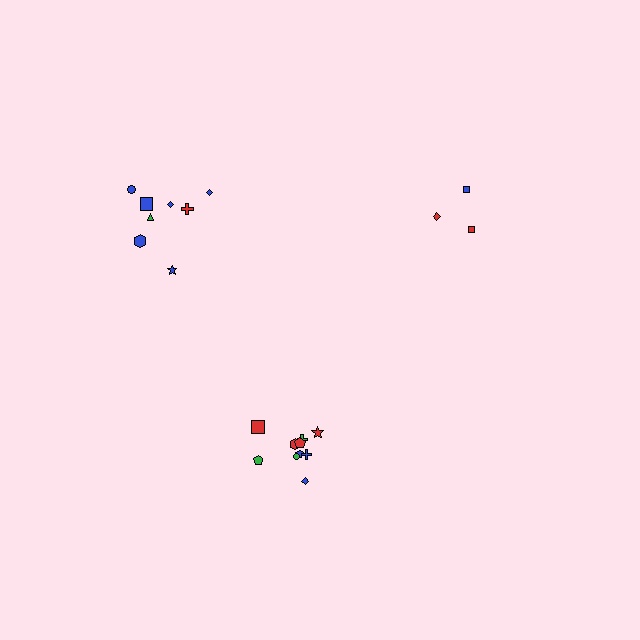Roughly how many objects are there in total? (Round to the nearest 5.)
Roughly 20 objects in total.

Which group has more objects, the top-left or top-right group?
The top-left group.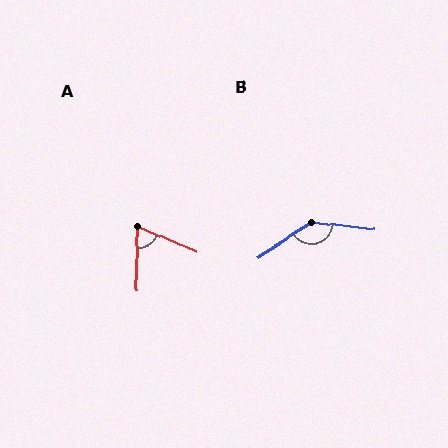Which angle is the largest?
B, at approximately 140 degrees.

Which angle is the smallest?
A, at approximately 69 degrees.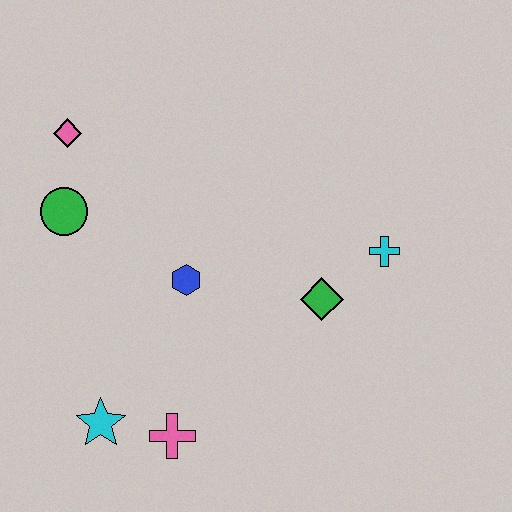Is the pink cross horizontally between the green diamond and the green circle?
Yes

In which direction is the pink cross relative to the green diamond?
The pink cross is to the left of the green diamond.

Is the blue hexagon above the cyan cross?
No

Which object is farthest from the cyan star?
The cyan cross is farthest from the cyan star.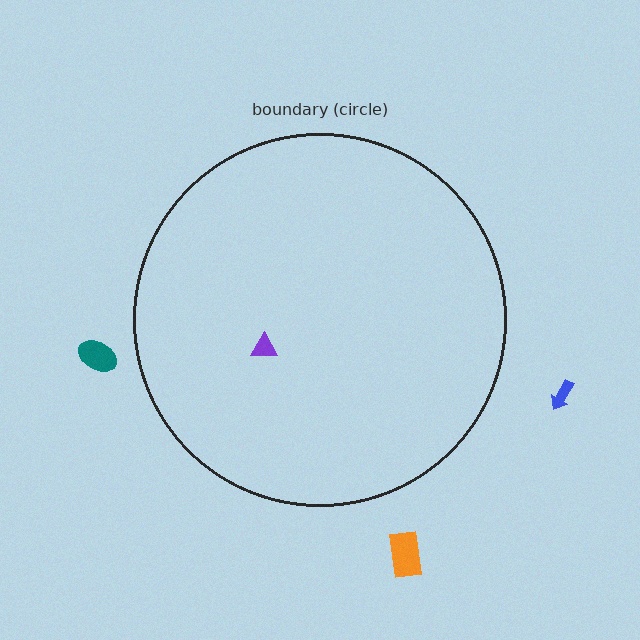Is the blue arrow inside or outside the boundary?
Outside.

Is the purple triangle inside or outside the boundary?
Inside.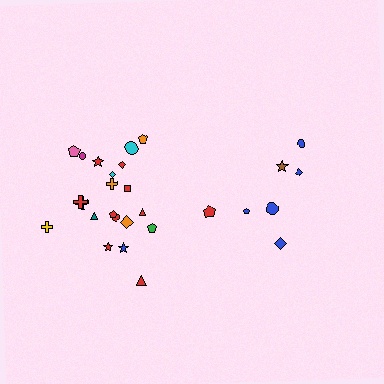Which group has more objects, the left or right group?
The left group.